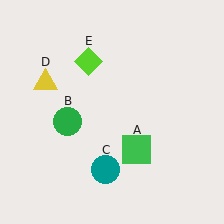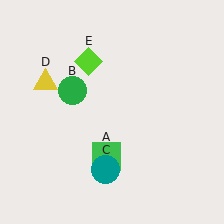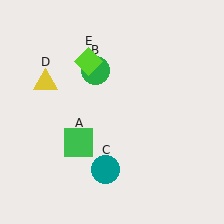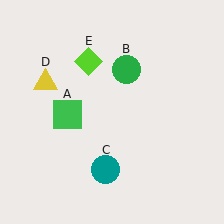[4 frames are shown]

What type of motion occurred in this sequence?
The green square (object A), green circle (object B) rotated clockwise around the center of the scene.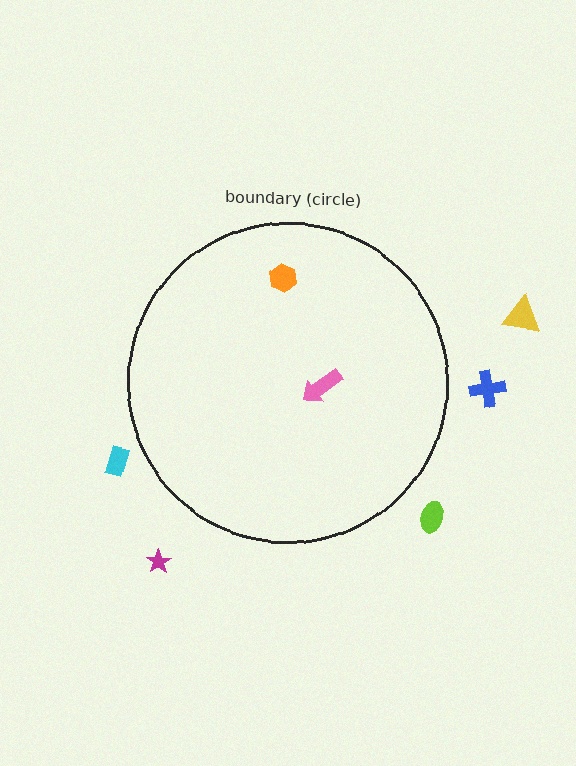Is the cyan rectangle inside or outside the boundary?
Outside.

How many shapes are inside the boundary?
2 inside, 5 outside.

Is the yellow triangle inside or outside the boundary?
Outside.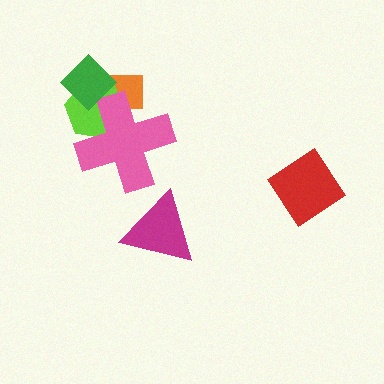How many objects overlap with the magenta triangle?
0 objects overlap with the magenta triangle.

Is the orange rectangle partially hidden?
Yes, it is partially covered by another shape.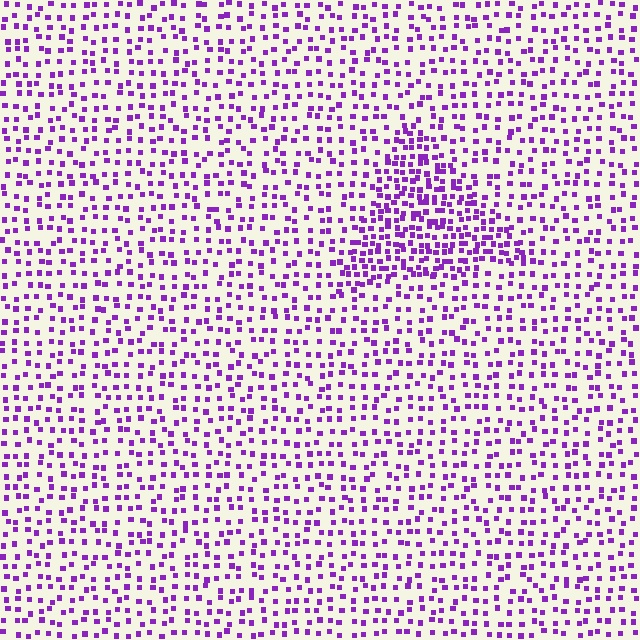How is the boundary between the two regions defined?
The boundary is defined by a change in element density (approximately 2.0x ratio). All elements are the same color, size, and shape.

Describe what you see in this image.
The image contains small purple elements arranged at two different densities. A triangle-shaped region is visible where the elements are more densely packed than the surrounding area.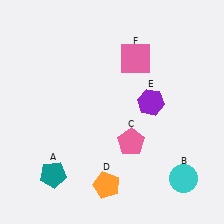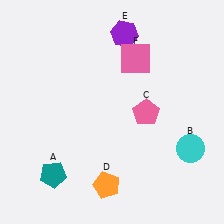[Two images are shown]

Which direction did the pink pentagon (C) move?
The pink pentagon (C) moved up.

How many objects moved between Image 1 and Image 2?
3 objects moved between the two images.